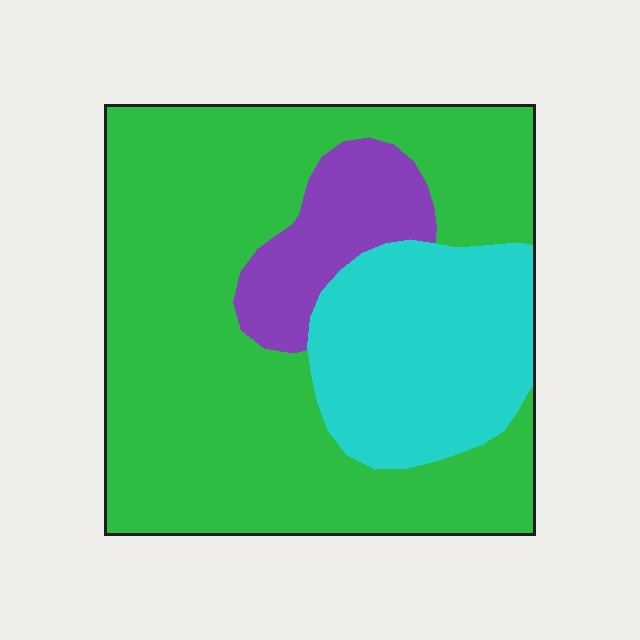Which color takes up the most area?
Green, at roughly 65%.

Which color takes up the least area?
Purple, at roughly 10%.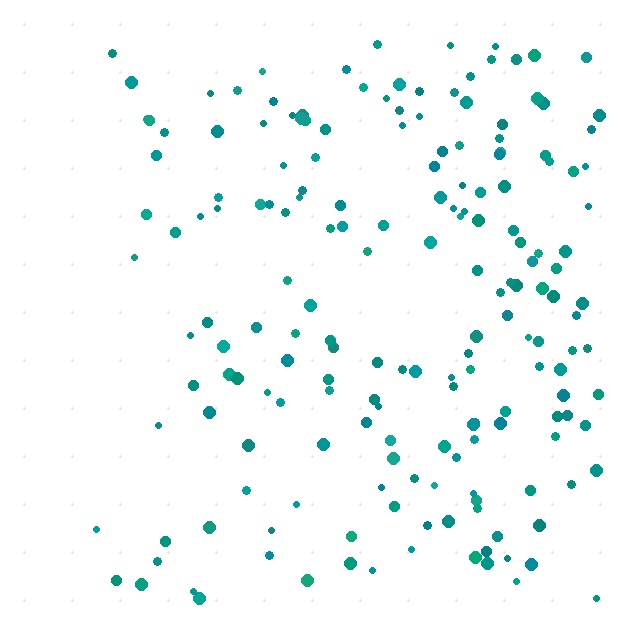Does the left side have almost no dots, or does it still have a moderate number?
Still a moderate number, just noticeably fewer than the right.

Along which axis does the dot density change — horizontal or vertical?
Horizontal.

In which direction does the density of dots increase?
From left to right, with the right side densest.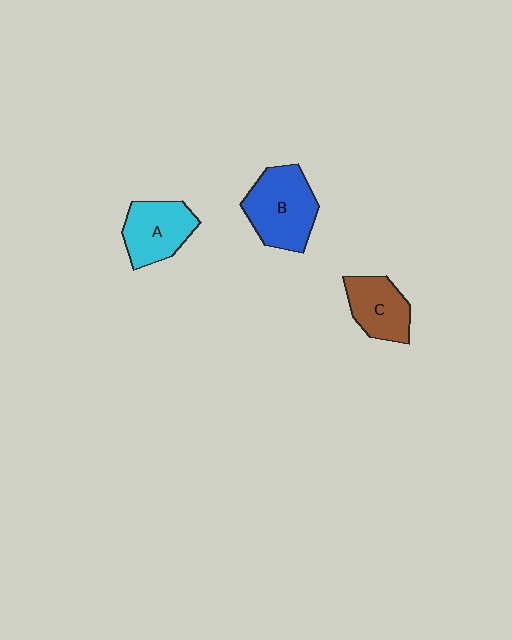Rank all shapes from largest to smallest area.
From largest to smallest: B (blue), A (cyan), C (brown).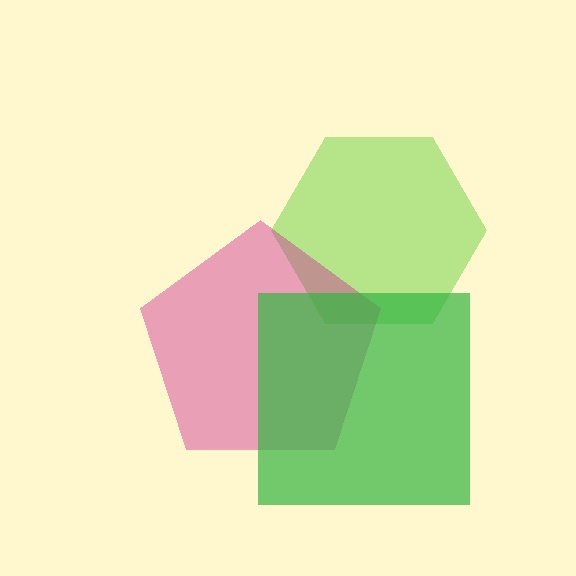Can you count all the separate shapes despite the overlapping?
Yes, there are 3 separate shapes.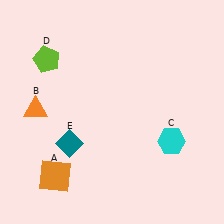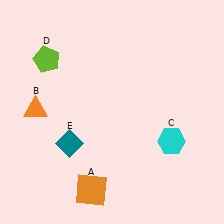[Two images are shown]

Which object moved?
The orange square (A) moved right.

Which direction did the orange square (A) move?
The orange square (A) moved right.